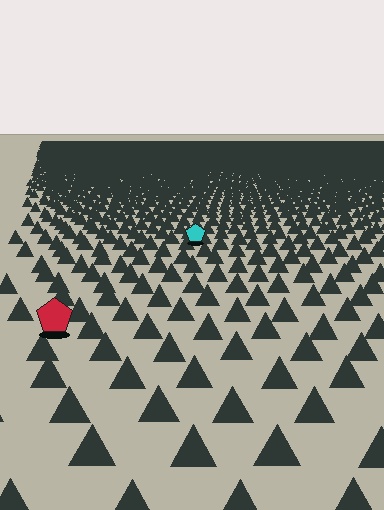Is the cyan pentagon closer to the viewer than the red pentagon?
No. The red pentagon is closer — you can tell from the texture gradient: the ground texture is coarser near it.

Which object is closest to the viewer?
The red pentagon is closest. The texture marks near it are larger and more spread out.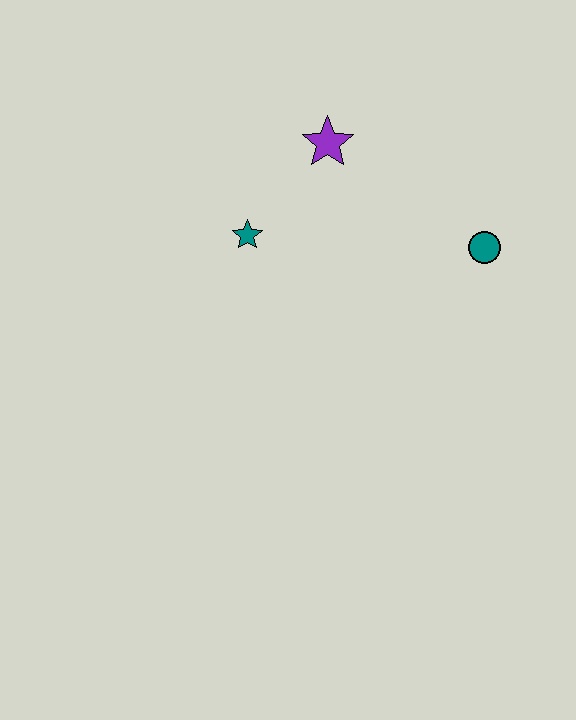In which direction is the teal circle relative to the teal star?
The teal circle is to the right of the teal star.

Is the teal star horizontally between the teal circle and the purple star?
No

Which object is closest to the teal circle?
The purple star is closest to the teal circle.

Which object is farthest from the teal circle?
The teal star is farthest from the teal circle.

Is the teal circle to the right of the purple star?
Yes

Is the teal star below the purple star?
Yes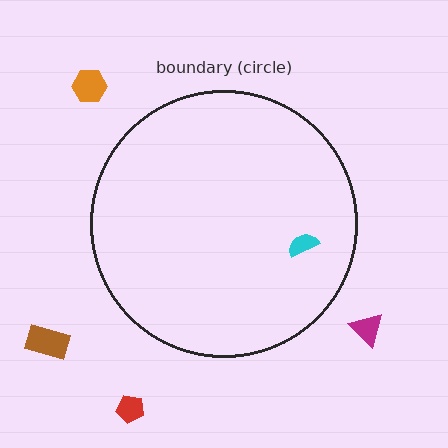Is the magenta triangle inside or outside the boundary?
Outside.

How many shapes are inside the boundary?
1 inside, 4 outside.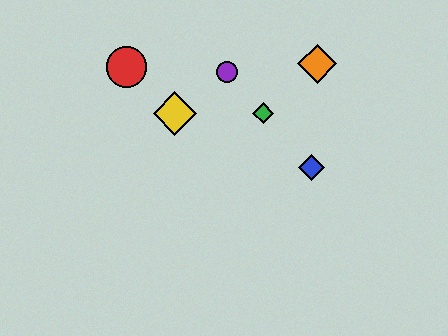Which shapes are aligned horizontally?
The green diamond, the yellow diamond are aligned horizontally.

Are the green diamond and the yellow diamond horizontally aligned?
Yes, both are at y≈113.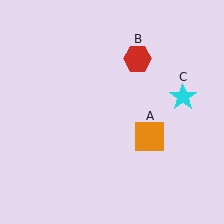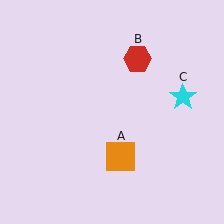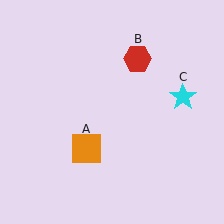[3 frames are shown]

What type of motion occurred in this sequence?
The orange square (object A) rotated clockwise around the center of the scene.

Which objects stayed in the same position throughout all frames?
Red hexagon (object B) and cyan star (object C) remained stationary.